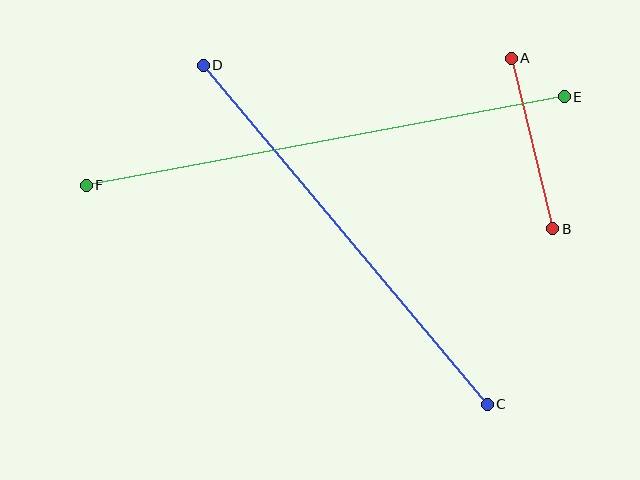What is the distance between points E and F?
The distance is approximately 486 pixels.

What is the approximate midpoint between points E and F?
The midpoint is at approximately (325, 141) pixels.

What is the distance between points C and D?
The distance is approximately 442 pixels.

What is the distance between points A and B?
The distance is approximately 175 pixels.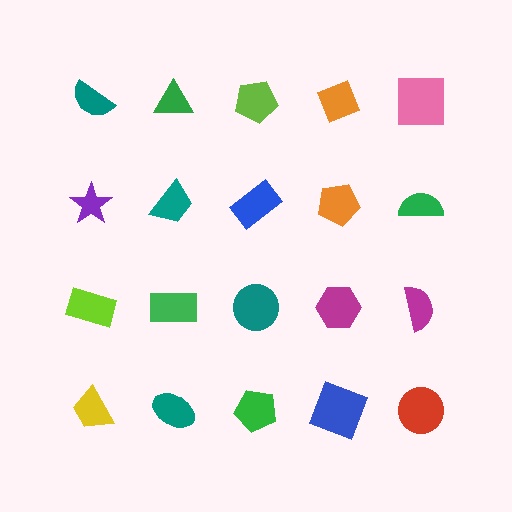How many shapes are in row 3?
5 shapes.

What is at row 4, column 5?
A red circle.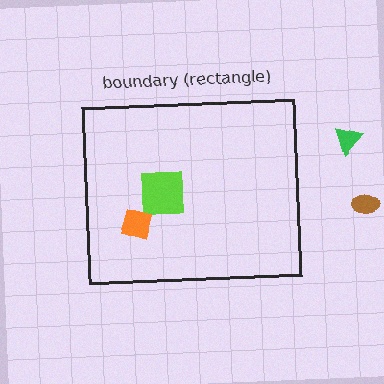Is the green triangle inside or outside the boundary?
Outside.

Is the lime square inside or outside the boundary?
Inside.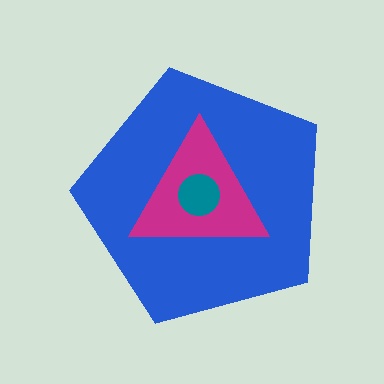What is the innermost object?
The teal circle.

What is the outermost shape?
The blue pentagon.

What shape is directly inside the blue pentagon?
The magenta triangle.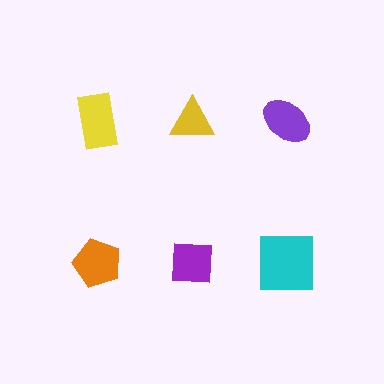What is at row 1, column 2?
A yellow triangle.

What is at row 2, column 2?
A purple square.